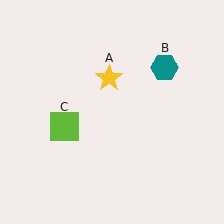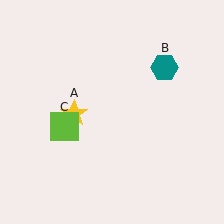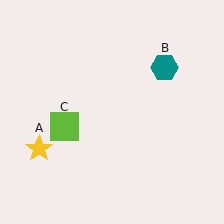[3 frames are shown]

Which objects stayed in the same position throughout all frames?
Teal hexagon (object B) and lime square (object C) remained stationary.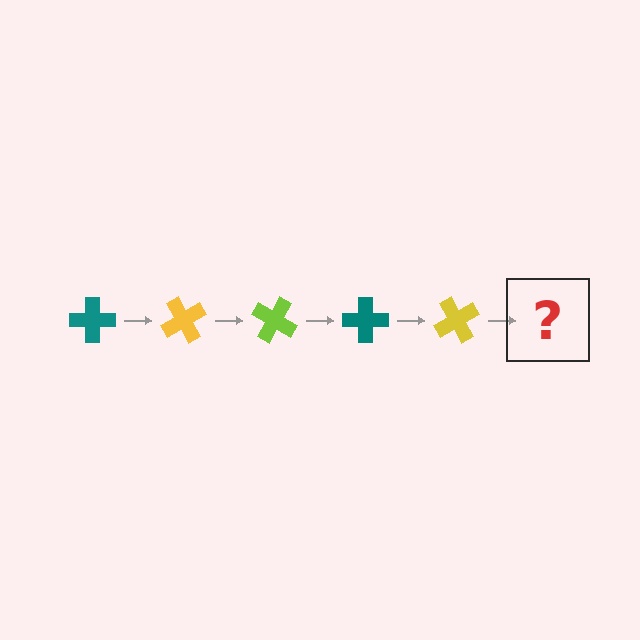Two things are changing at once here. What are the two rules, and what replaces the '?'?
The two rules are that it rotates 60 degrees each step and the color cycles through teal, yellow, and lime. The '?' should be a lime cross, rotated 300 degrees from the start.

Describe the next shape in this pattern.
It should be a lime cross, rotated 300 degrees from the start.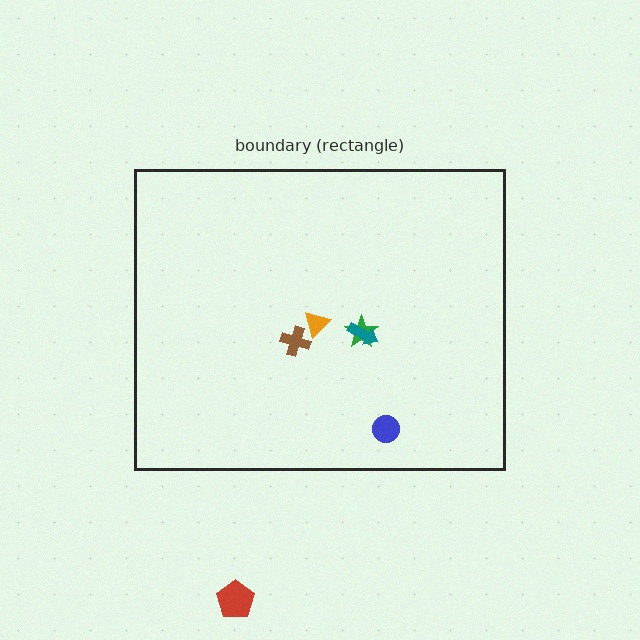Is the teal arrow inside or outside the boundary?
Inside.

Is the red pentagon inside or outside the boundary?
Outside.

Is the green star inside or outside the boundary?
Inside.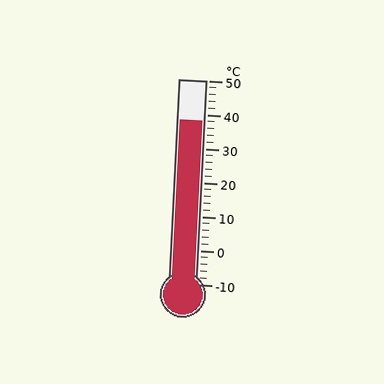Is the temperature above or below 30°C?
The temperature is above 30°C.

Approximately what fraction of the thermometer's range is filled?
The thermometer is filled to approximately 80% of its range.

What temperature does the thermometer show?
The thermometer shows approximately 38°C.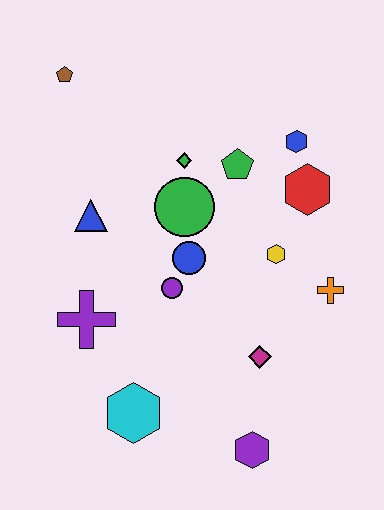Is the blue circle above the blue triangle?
No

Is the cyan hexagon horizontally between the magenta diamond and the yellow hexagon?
No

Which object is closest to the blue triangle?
The green circle is closest to the blue triangle.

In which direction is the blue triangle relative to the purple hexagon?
The blue triangle is above the purple hexagon.